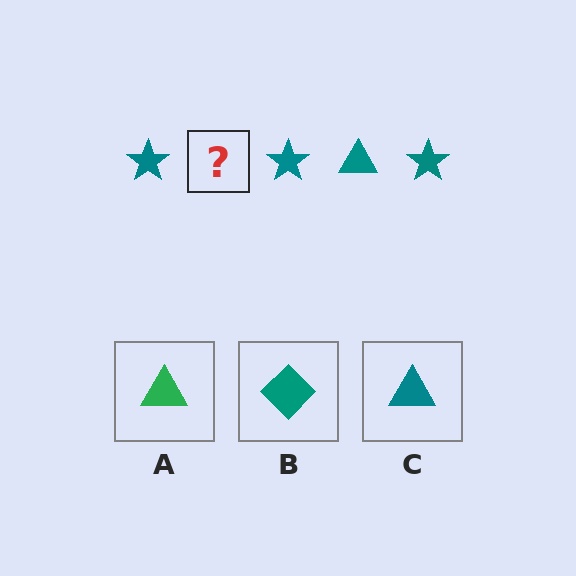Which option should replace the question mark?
Option C.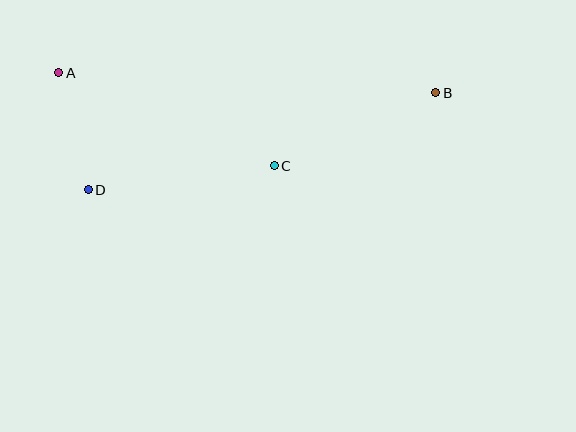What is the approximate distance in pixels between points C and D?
The distance between C and D is approximately 188 pixels.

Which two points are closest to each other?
Points A and D are closest to each other.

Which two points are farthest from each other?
Points A and B are farthest from each other.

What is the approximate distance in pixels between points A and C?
The distance between A and C is approximately 235 pixels.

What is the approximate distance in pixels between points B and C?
The distance between B and C is approximately 178 pixels.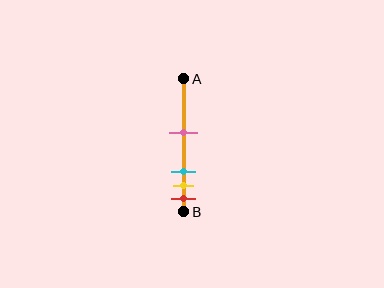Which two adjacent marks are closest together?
The yellow and red marks are the closest adjacent pair.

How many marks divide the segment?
There are 4 marks dividing the segment.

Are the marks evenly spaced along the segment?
No, the marks are not evenly spaced.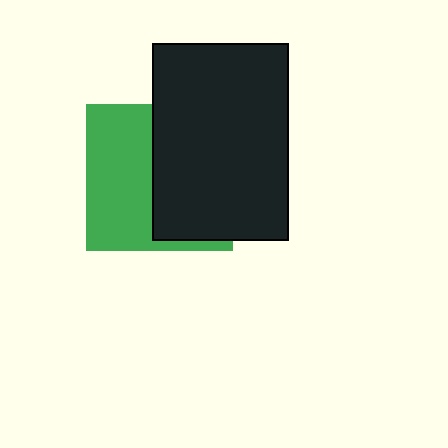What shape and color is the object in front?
The object in front is a black rectangle.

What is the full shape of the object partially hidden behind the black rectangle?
The partially hidden object is a green square.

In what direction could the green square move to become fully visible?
The green square could move left. That would shift it out from behind the black rectangle entirely.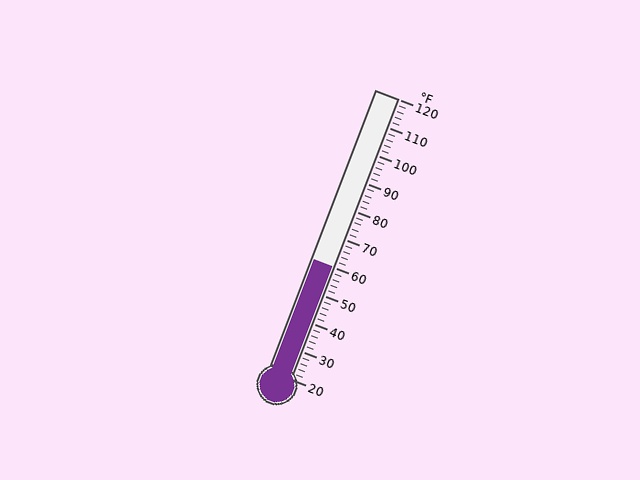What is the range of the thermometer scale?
The thermometer scale ranges from 20°F to 120°F.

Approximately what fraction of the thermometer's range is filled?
The thermometer is filled to approximately 40% of its range.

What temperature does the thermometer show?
The thermometer shows approximately 60°F.